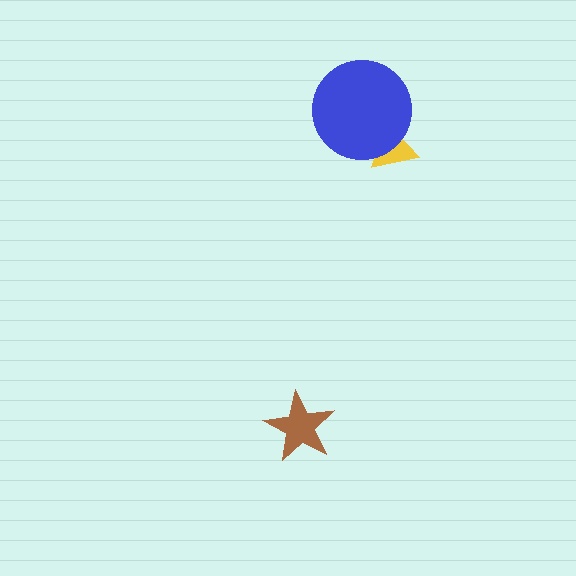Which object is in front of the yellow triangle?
The blue circle is in front of the yellow triangle.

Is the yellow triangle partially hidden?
Yes, it is partially covered by another shape.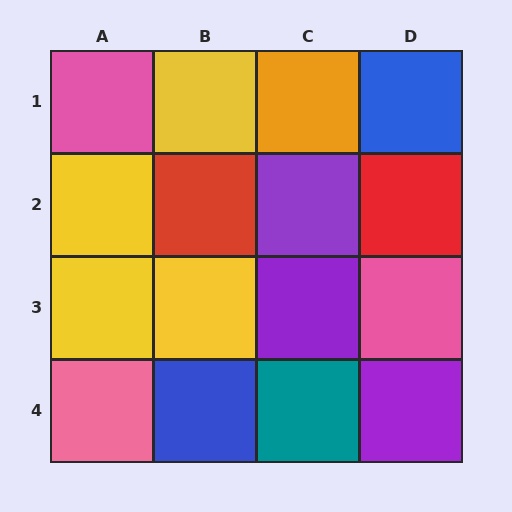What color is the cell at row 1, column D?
Blue.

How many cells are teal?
1 cell is teal.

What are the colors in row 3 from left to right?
Yellow, yellow, purple, pink.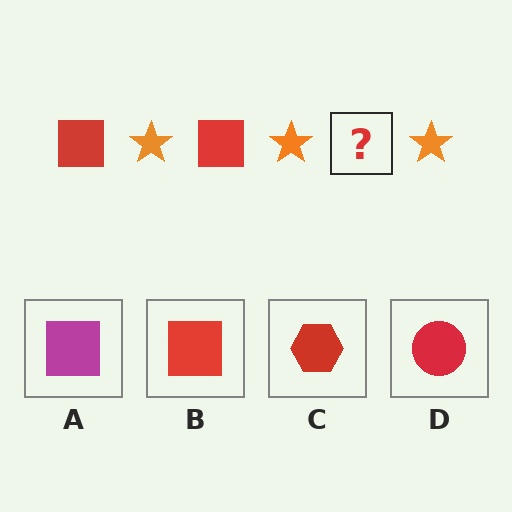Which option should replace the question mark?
Option B.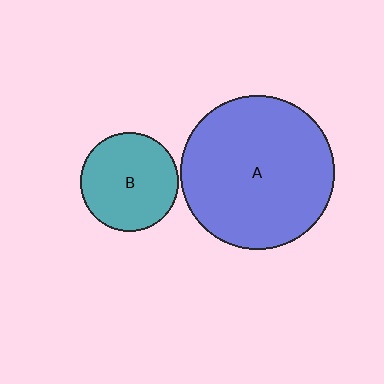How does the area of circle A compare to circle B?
Approximately 2.4 times.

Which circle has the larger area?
Circle A (blue).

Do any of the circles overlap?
No, none of the circles overlap.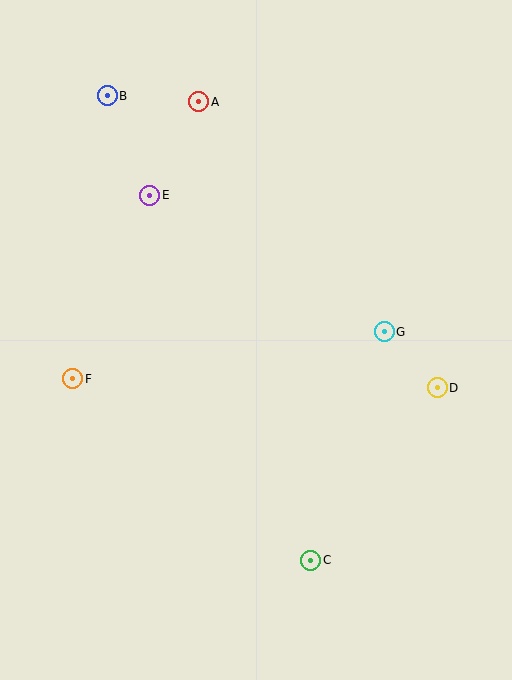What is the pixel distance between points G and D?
The distance between G and D is 77 pixels.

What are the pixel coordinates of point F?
Point F is at (73, 379).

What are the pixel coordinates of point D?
Point D is at (437, 388).